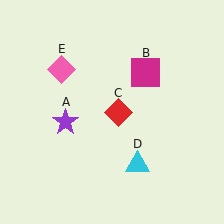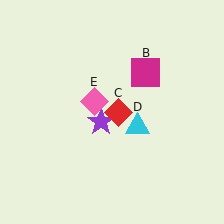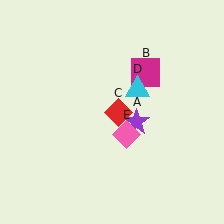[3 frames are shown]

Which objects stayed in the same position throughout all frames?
Magenta square (object B) and red diamond (object C) remained stationary.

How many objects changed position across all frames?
3 objects changed position: purple star (object A), cyan triangle (object D), pink diamond (object E).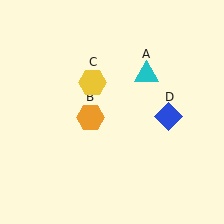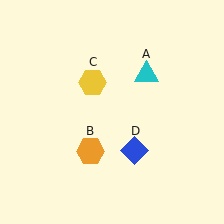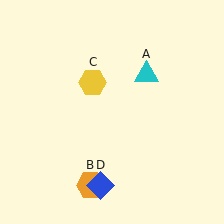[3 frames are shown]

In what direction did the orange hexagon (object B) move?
The orange hexagon (object B) moved down.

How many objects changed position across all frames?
2 objects changed position: orange hexagon (object B), blue diamond (object D).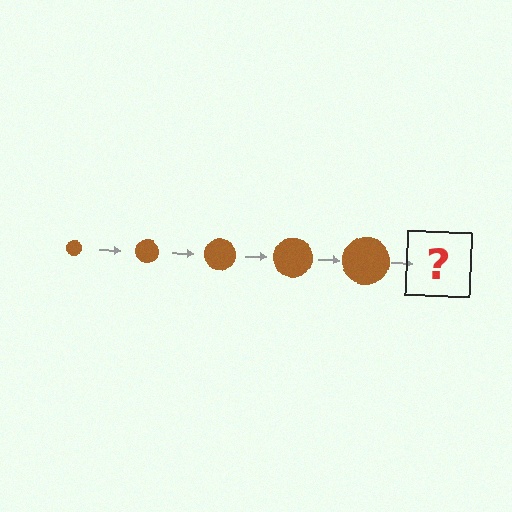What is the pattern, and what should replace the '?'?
The pattern is that the circle gets progressively larger each step. The '?' should be a brown circle, larger than the previous one.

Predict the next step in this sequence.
The next step is a brown circle, larger than the previous one.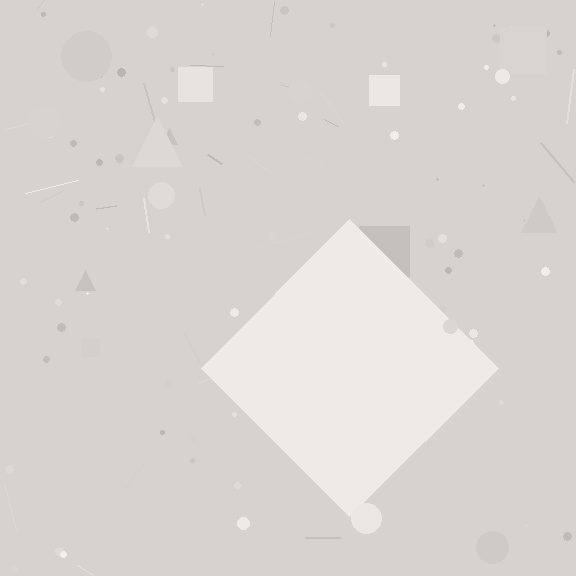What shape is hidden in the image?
A diamond is hidden in the image.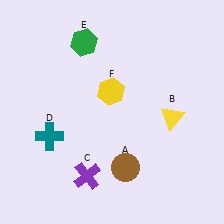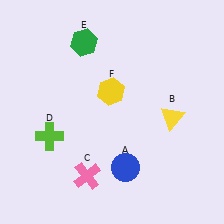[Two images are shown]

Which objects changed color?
A changed from brown to blue. C changed from purple to pink. D changed from teal to lime.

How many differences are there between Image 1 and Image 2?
There are 3 differences between the two images.